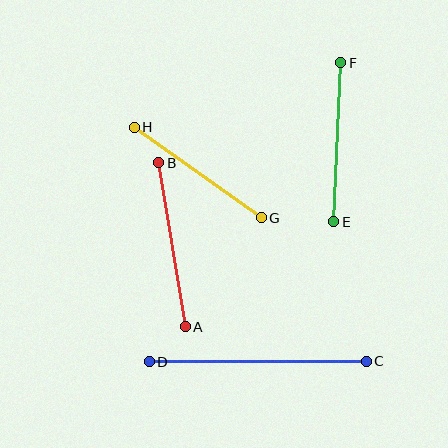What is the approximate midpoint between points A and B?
The midpoint is at approximately (172, 245) pixels.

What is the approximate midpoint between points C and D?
The midpoint is at approximately (258, 362) pixels.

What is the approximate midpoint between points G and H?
The midpoint is at approximately (198, 173) pixels.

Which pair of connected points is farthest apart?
Points C and D are farthest apart.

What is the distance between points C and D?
The distance is approximately 217 pixels.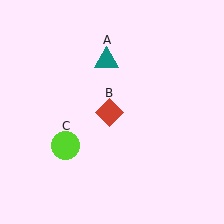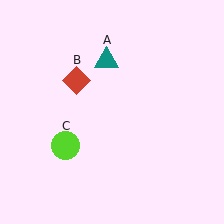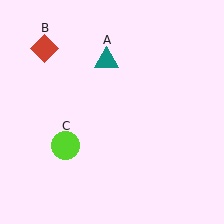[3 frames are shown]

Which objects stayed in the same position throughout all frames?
Teal triangle (object A) and lime circle (object C) remained stationary.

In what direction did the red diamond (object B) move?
The red diamond (object B) moved up and to the left.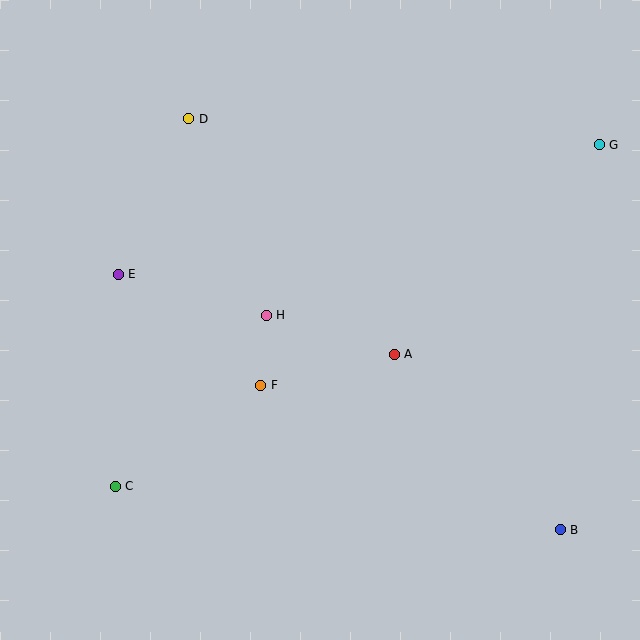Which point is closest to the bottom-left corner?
Point C is closest to the bottom-left corner.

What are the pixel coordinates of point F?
Point F is at (261, 385).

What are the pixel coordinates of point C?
Point C is at (115, 486).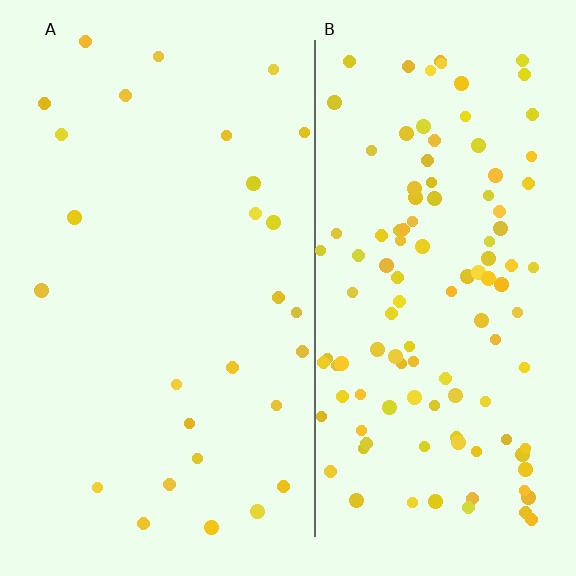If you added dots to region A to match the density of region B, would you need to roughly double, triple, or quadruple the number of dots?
Approximately quadruple.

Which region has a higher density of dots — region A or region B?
B (the right).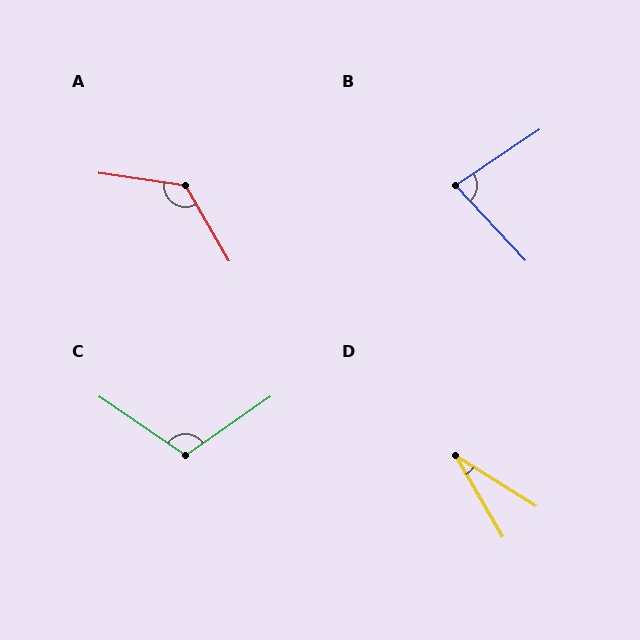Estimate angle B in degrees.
Approximately 81 degrees.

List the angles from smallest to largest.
D (28°), B (81°), C (111°), A (128°).